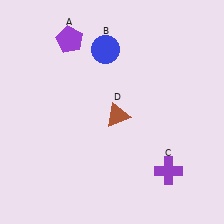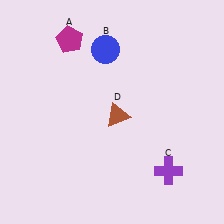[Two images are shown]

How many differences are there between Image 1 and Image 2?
There is 1 difference between the two images.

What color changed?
The pentagon (A) changed from purple in Image 1 to magenta in Image 2.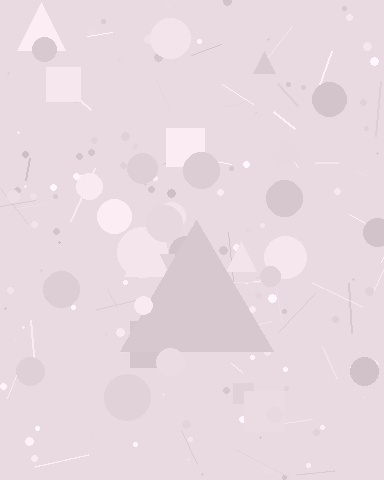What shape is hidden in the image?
A triangle is hidden in the image.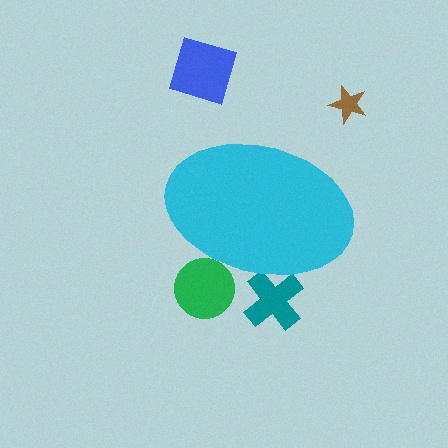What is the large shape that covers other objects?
A cyan ellipse.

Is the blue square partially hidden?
No, the blue square is fully visible.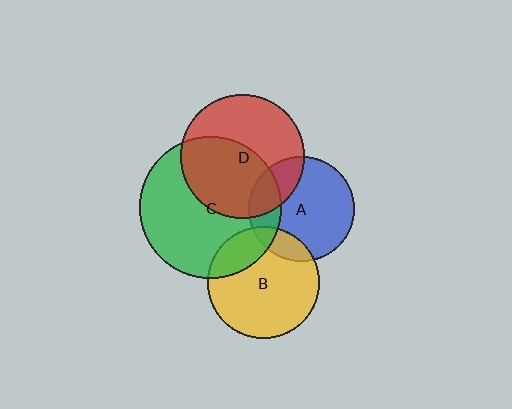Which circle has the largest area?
Circle C (green).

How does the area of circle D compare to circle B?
Approximately 1.2 times.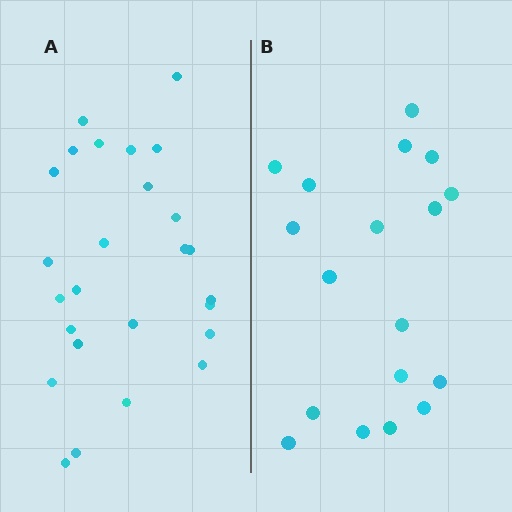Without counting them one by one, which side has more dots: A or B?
Region A (the left region) has more dots.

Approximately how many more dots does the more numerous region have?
Region A has roughly 8 or so more dots than region B.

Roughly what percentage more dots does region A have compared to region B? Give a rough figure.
About 45% more.